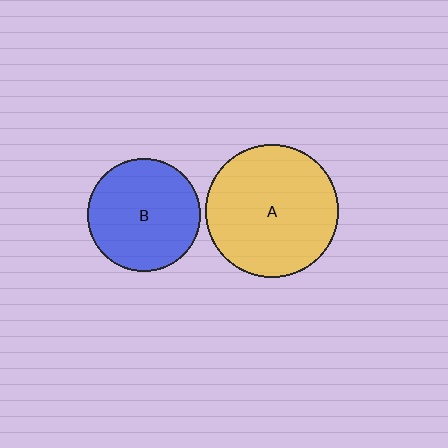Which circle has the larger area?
Circle A (yellow).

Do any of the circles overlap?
No, none of the circles overlap.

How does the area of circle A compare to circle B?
Approximately 1.4 times.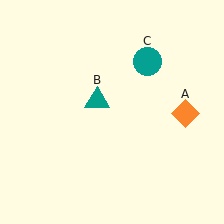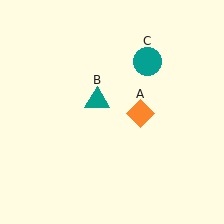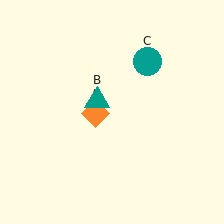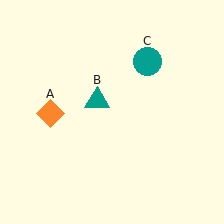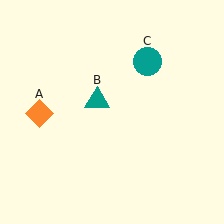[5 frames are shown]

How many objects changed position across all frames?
1 object changed position: orange diamond (object A).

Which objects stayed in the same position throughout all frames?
Teal triangle (object B) and teal circle (object C) remained stationary.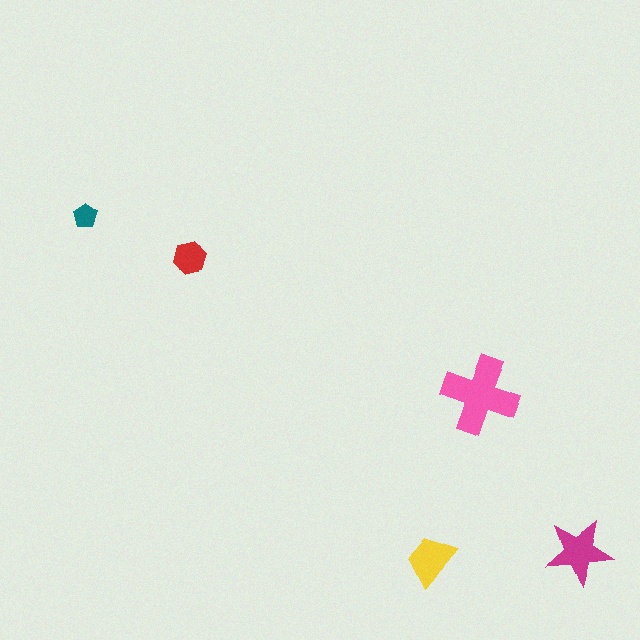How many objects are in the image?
There are 5 objects in the image.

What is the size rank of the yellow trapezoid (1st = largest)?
3rd.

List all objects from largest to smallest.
The pink cross, the magenta star, the yellow trapezoid, the red hexagon, the teal pentagon.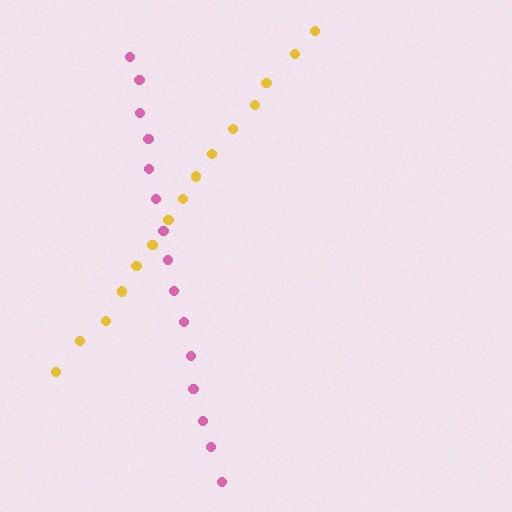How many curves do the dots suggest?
There are 2 distinct paths.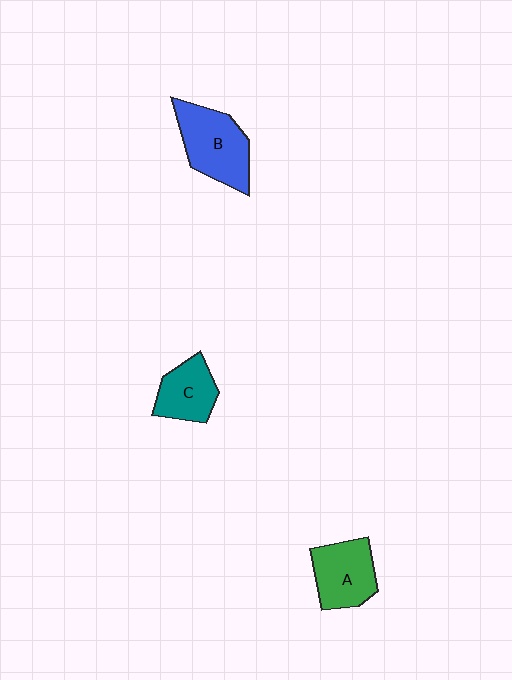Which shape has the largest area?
Shape B (blue).